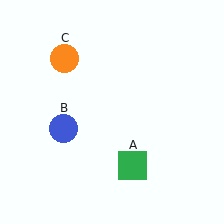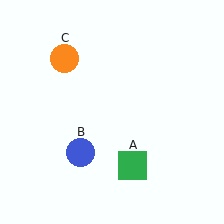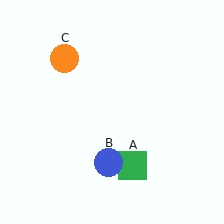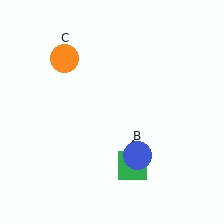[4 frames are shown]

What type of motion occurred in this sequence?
The blue circle (object B) rotated counterclockwise around the center of the scene.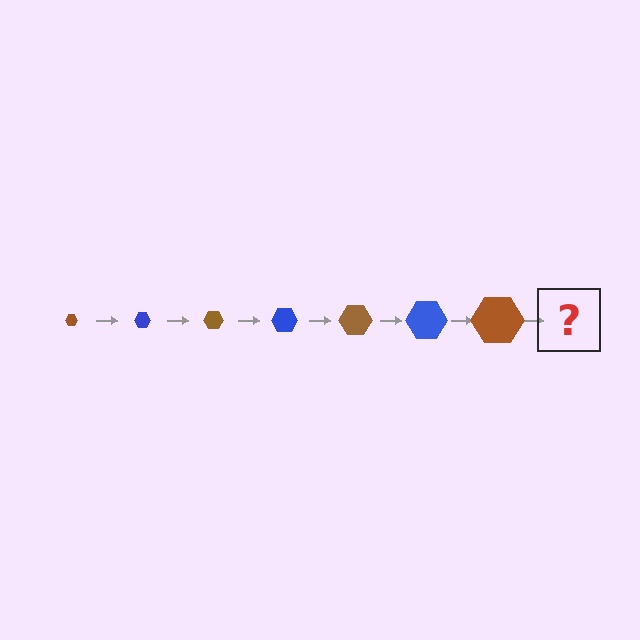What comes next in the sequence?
The next element should be a blue hexagon, larger than the previous one.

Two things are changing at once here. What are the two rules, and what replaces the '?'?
The two rules are that the hexagon grows larger each step and the color cycles through brown and blue. The '?' should be a blue hexagon, larger than the previous one.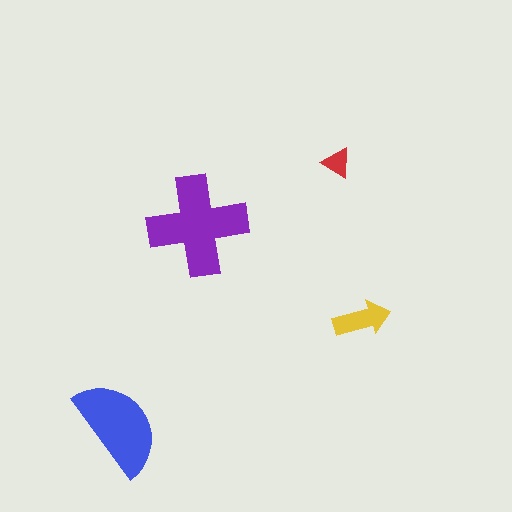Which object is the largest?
The purple cross.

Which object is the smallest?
The red triangle.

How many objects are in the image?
There are 4 objects in the image.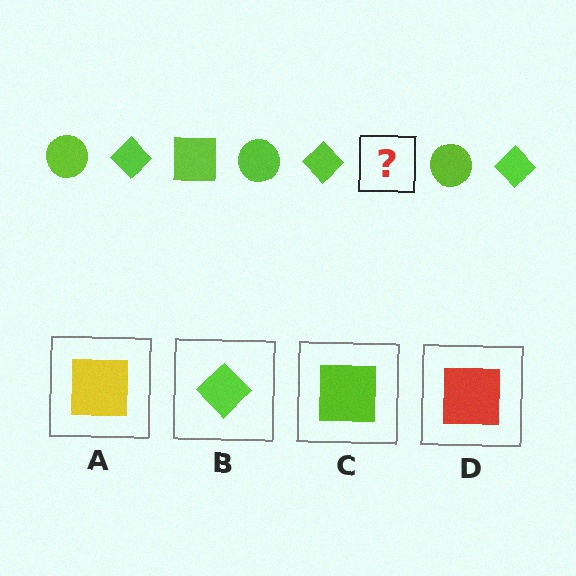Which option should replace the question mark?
Option C.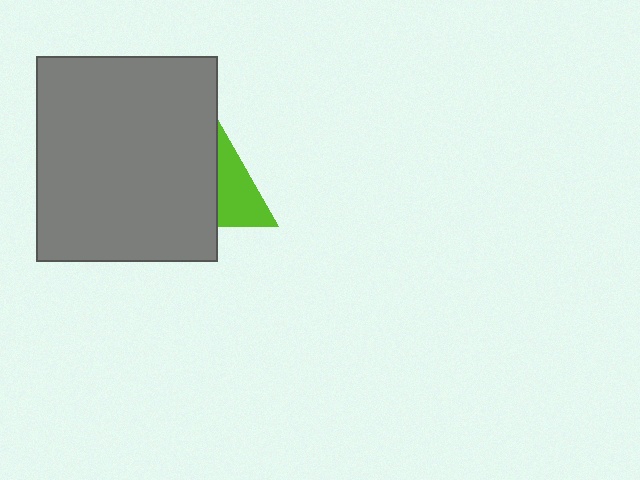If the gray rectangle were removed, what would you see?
You would see the complete lime triangle.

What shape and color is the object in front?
The object in front is a gray rectangle.